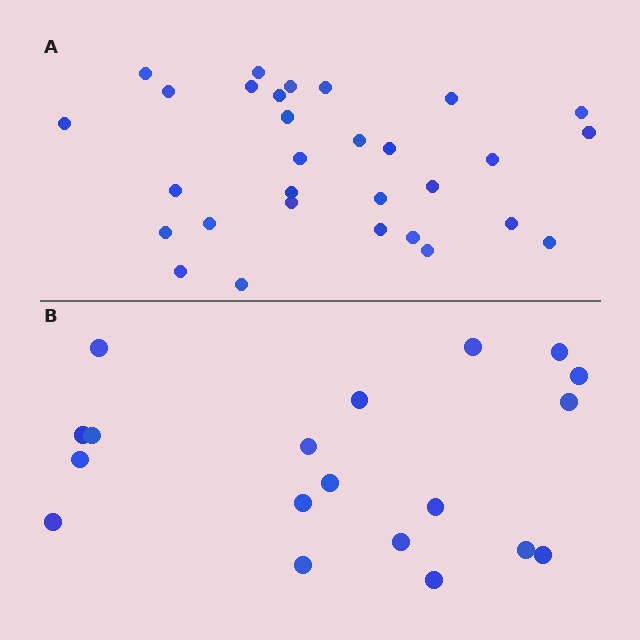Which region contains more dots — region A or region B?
Region A (the top region) has more dots.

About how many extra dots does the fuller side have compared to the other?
Region A has roughly 12 or so more dots than region B.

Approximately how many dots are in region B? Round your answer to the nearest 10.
About 20 dots. (The exact count is 19, which rounds to 20.)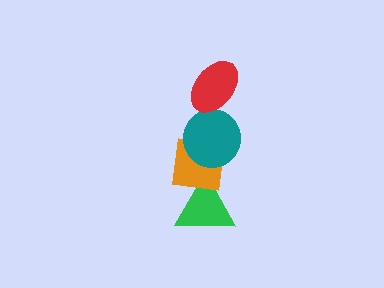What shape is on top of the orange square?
The teal circle is on top of the orange square.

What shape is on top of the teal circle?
The red ellipse is on top of the teal circle.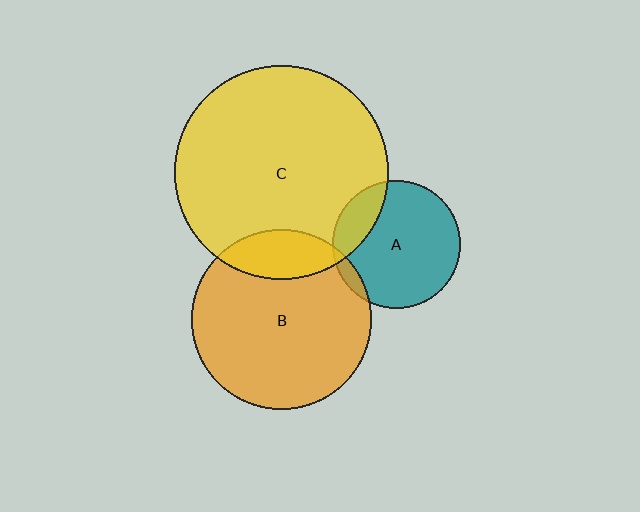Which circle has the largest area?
Circle C (yellow).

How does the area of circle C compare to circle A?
Approximately 2.8 times.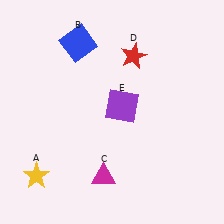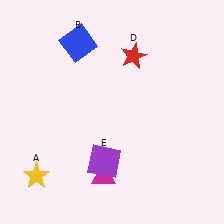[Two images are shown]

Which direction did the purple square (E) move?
The purple square (E) moved down.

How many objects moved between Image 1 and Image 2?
1 object moved between the two images.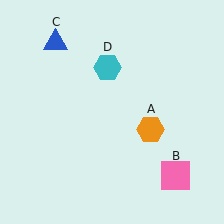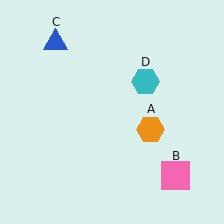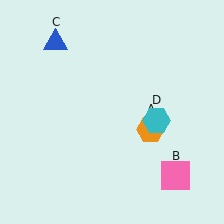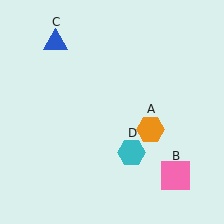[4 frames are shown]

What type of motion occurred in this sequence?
The cyan hexagon (object D) rotated clockwise around the center of the scene.